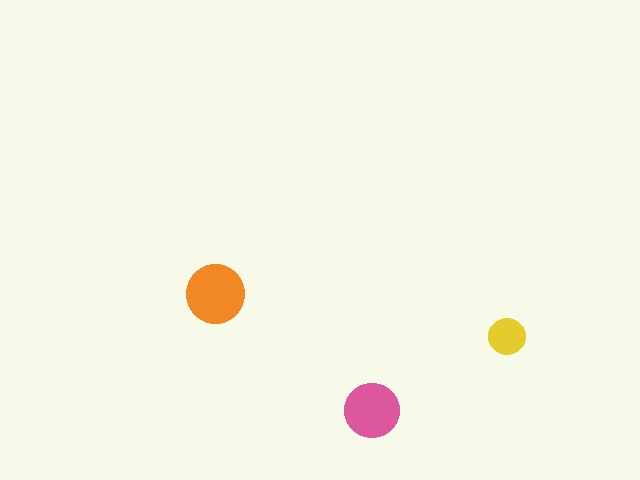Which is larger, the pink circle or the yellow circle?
The pink one.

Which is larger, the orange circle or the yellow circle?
The orange one.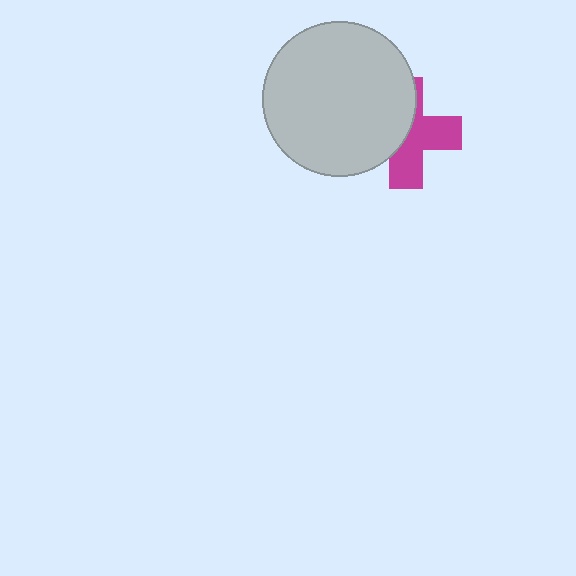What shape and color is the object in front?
The object in front is a light gray circle.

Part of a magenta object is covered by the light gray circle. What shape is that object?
It is a cross.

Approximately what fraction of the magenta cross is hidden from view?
Roughly 47% of the magenta cross is hidden behind the light gray circle.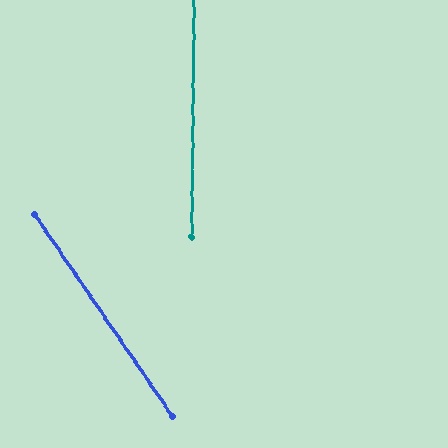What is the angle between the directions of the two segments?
Approximately 35 degrees.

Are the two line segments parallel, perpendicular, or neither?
Neither parallel nor perpendicular — they differ by about 35°.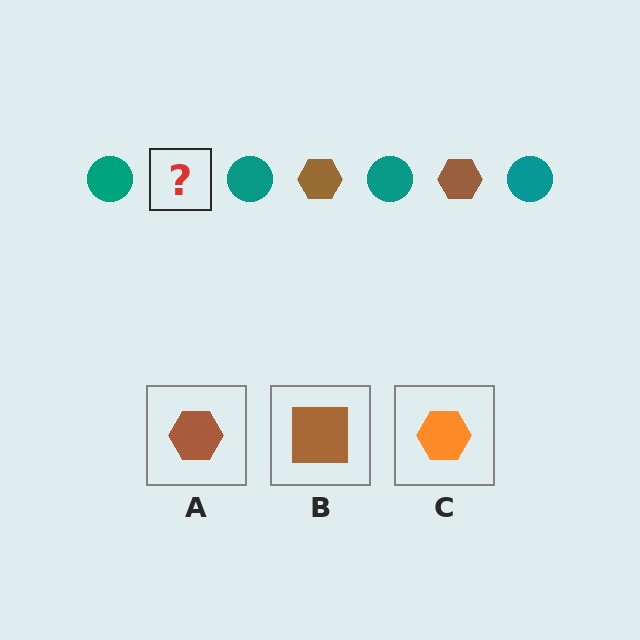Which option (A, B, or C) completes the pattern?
A.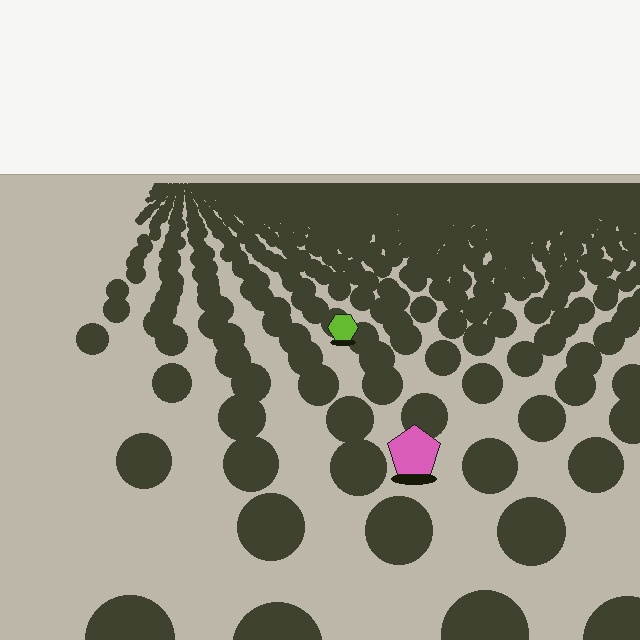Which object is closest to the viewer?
The pink pentagon is closest. The texture marks near it are larger and more spread out.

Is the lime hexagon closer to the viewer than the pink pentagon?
No. The pink pentagon is closer — you can tell from the texture gradient: the ground texture is coarser near it.